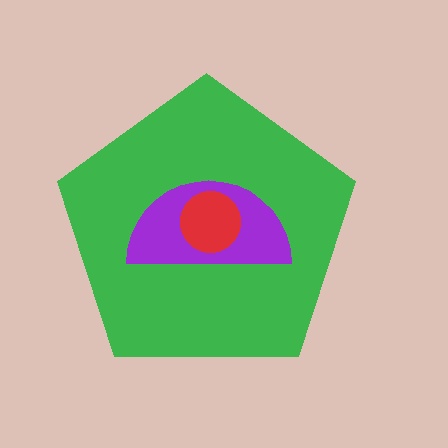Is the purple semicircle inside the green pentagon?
Yes.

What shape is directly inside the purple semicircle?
The red circle.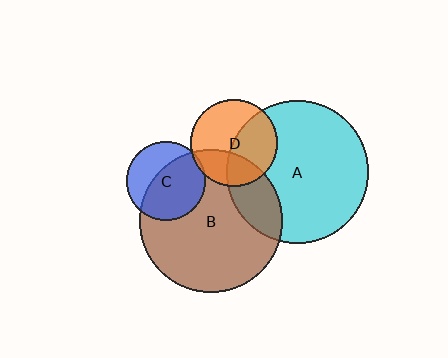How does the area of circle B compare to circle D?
Approximately 2.7 times.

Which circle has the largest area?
Circle B (brown).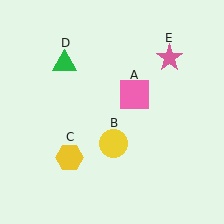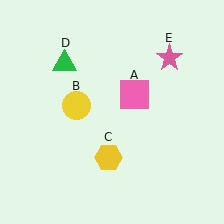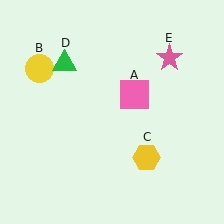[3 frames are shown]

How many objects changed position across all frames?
2 objects changed position: yellow circle (object B), yellow hexagon (object C).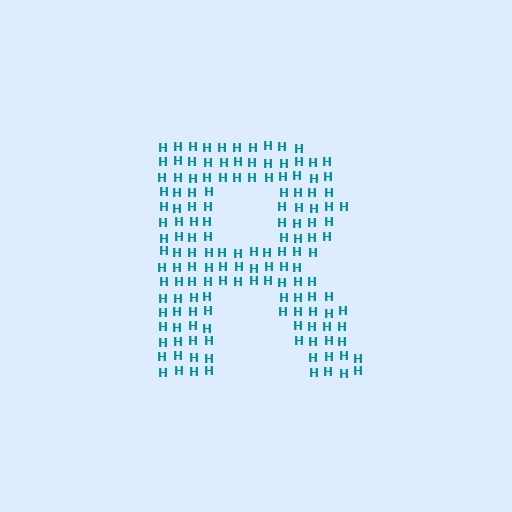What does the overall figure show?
The overall figure shows the letter R.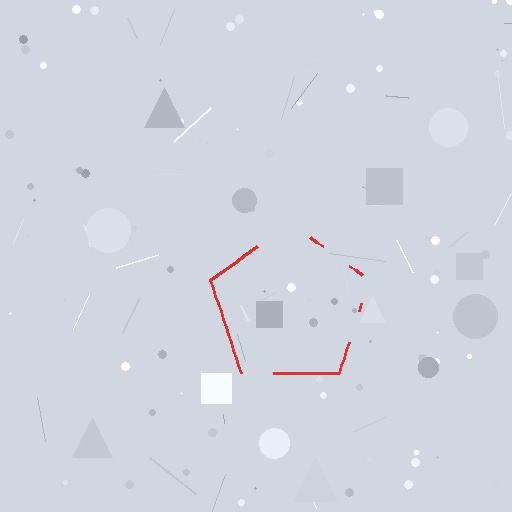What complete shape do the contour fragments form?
The contour fragments form a pentagon.